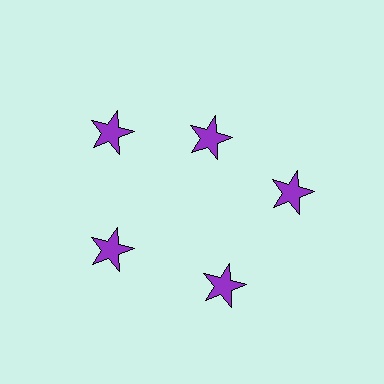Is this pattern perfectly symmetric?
No. The 5 purple stars are arranged in a ring, but one element near the 1 o'clock position is pulled inward toward the center, breaking the 5-fold rotational symmetry.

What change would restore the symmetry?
The symmetry would be restored by moving it outward, back onto the ring so that all 5 stars sit at equal angles and equal distance from the center.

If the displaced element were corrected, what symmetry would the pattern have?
It would have 5-fold rotational symmetry — the pattern would map onto itself every 72 degrees.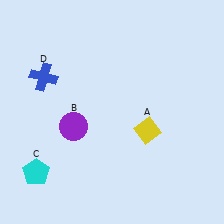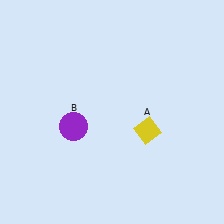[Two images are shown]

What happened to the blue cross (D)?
The blue cross (D) was removed in Image 2. It was in the top-left area of Image 1.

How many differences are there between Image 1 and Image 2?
There are 2 differences between the two images.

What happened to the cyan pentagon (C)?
The cyan pentagon (C) was removed in Image 2. It was in the bottom-left area of Image 1.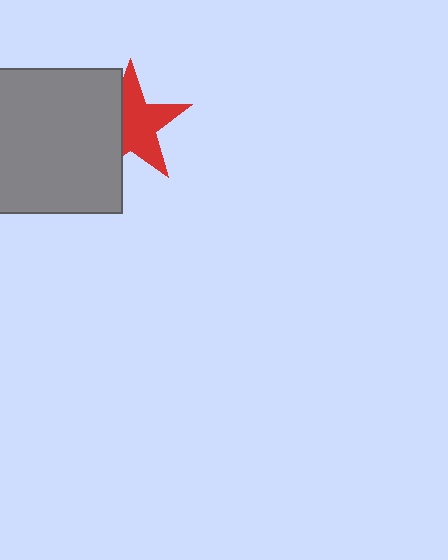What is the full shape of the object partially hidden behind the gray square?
The partially hidden object is a red star.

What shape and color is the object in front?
The object in front is a gray square.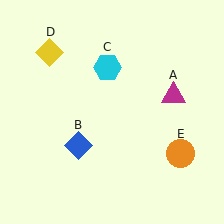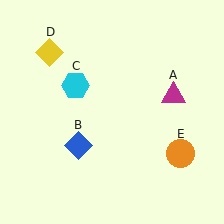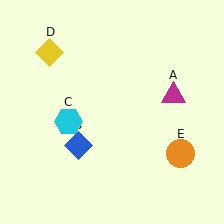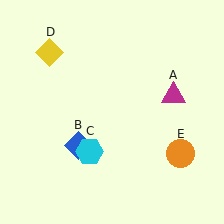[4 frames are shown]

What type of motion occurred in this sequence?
The cyan hexagon (object C) rotated counterclockwise around the center of the scene.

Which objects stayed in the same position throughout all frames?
Magenta triangle (object A) and blue diamond (object B) and yellow diamond (object D) and orange circle (object E) remained stationary.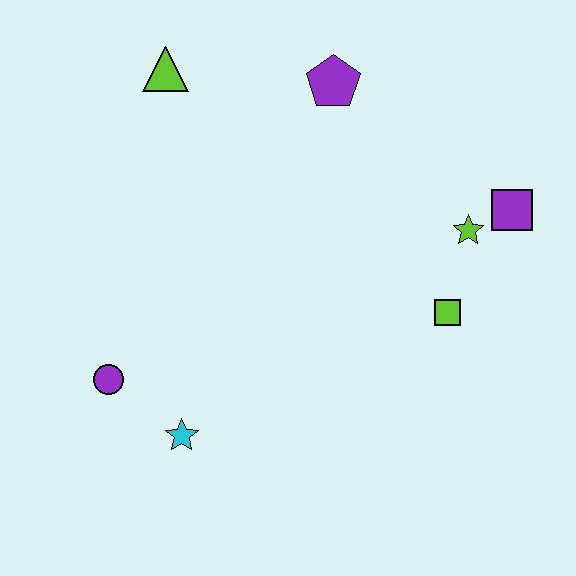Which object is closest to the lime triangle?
The purple pentagon is closest to the lime triangle.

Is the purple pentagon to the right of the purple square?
No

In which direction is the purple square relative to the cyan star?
The purple square is to the right of the cyan star.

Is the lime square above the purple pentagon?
No